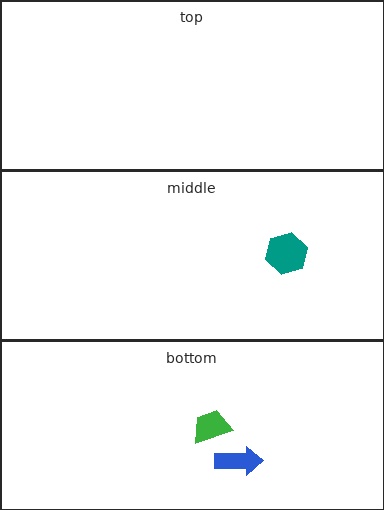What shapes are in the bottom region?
The green trapezoid, the blue arrow.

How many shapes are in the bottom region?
2.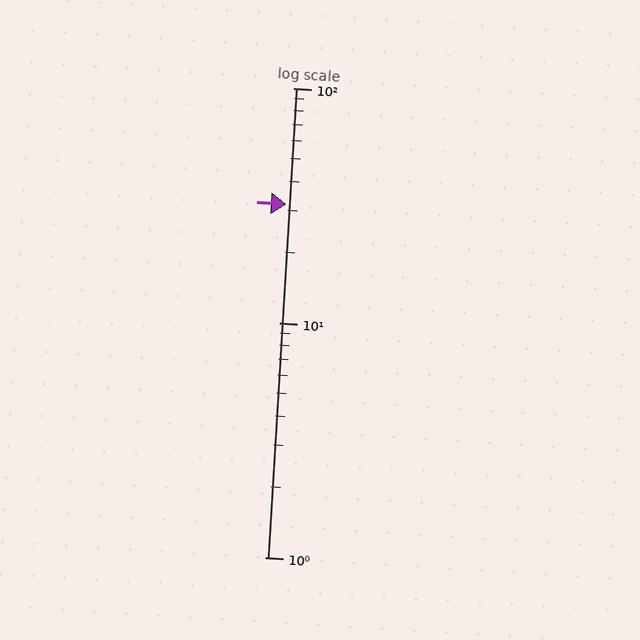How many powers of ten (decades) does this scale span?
The scale spans 2 decades, from 1 to 100.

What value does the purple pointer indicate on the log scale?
The pointer indicates approximately 32.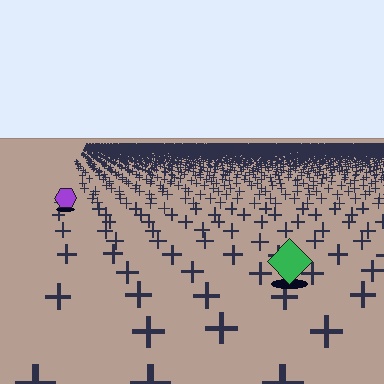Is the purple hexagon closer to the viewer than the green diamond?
No. The green diamond is closer — you can tell from the texture gradient: the ground texture is coarser near it.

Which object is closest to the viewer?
The green diamond is closest. The texture marks near it are larger and more spread out.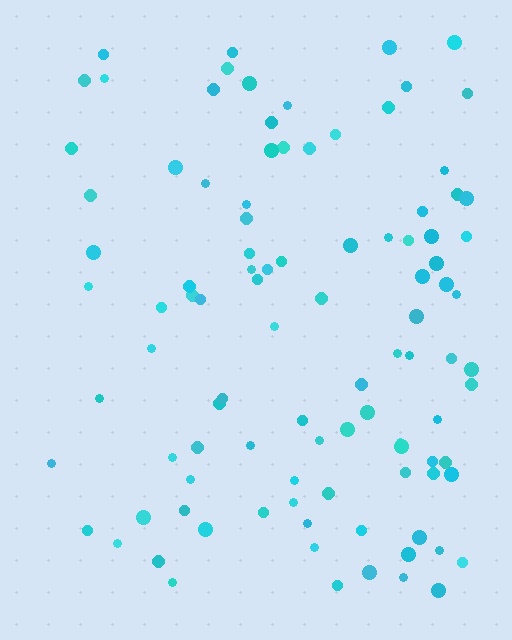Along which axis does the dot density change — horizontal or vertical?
Horizontal.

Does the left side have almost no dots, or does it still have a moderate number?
Still a moderate number, just noticeably fewer than the right.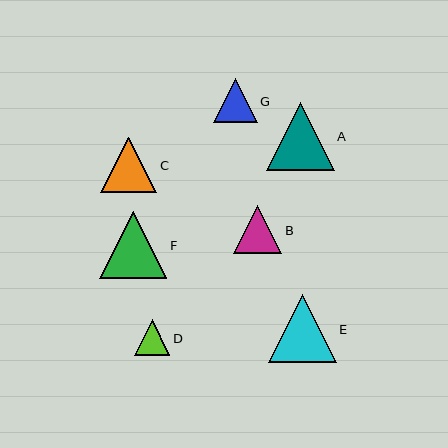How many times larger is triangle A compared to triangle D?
Triangle A is approximately 1.9 times the size of triangle D.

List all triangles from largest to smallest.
From largest to smallest: E, A, F, C, B, G, D.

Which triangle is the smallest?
Triangle D is the smallest with a size of approximately 35 pixels.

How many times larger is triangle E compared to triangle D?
Triangle E is approximately 1.9 times the size of triangle D.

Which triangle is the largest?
Triangle E is the largest with a size of approximately 68 pixels.